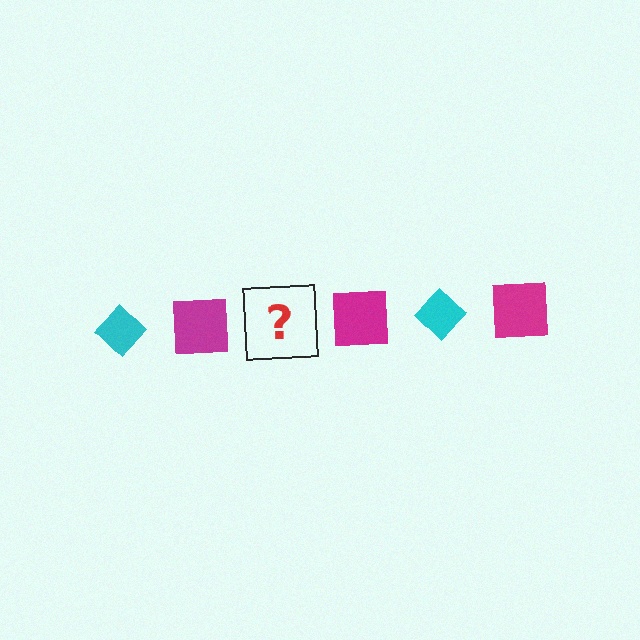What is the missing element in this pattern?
The missing element is a cyan diamond.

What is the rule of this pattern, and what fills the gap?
The rule is that the pattern alternates between cyan diamond and magenta square. The gap should be filled with a cyan diamond.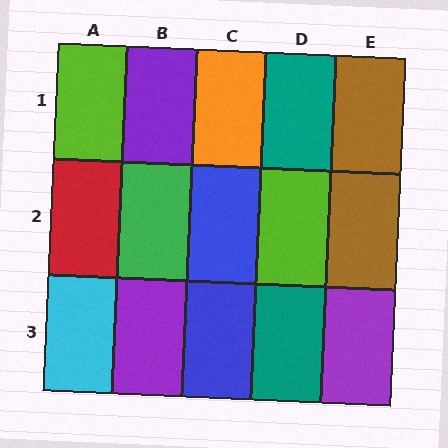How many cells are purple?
3 cells are purple.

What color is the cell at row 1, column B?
Purple.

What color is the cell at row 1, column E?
Brown.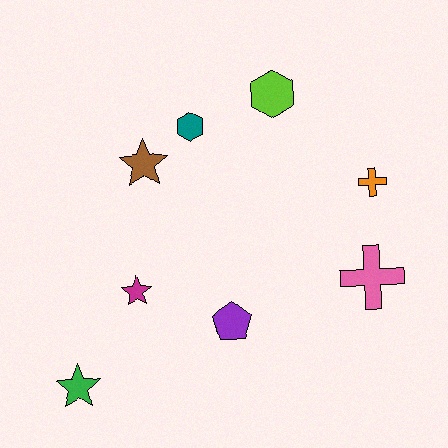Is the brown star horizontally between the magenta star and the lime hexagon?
Yes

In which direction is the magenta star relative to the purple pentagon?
The magenta star is to the left of the purple pentagon.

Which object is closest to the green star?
The magenta star is closest to the green star.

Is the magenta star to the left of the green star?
No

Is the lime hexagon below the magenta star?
No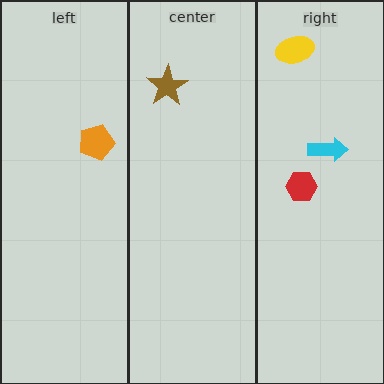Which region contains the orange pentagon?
The left region.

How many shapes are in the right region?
3.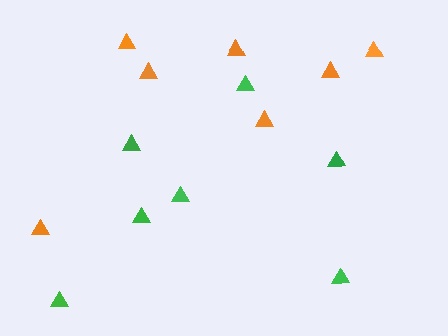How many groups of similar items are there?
There are 2 groups: one group of orange triangles (7) and one group of green triangles (7).